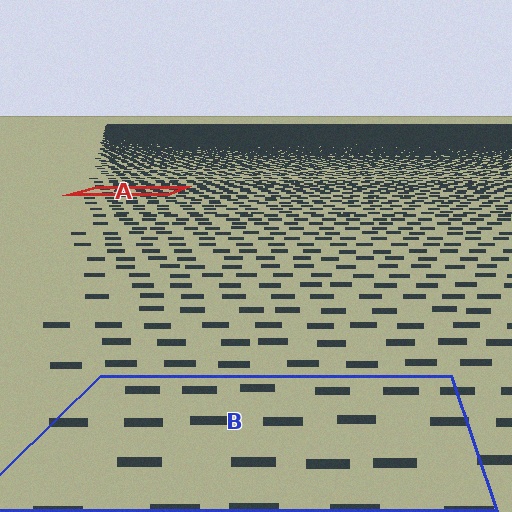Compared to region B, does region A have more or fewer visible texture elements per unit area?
Region A has more texture elements per unit area — they are packed more densely because it is farther away.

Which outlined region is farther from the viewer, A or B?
Region A is farther from the viewer — the texture elements inside it appear smaller and more densely packed.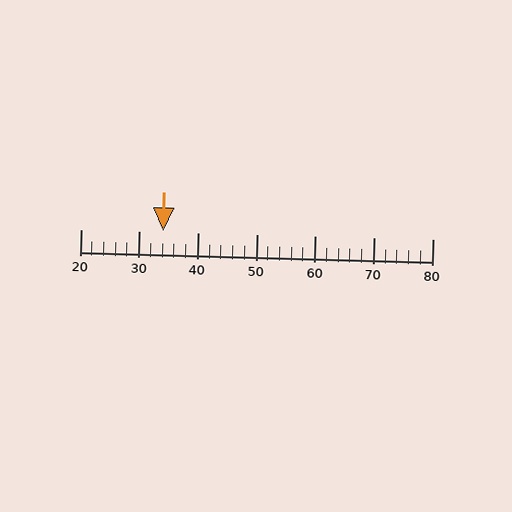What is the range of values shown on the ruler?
The ruler shows values from 20 to 80.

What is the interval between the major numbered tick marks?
The major tick marks are spaced 10 units apart.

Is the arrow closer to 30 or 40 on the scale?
The arrow is closer to 30.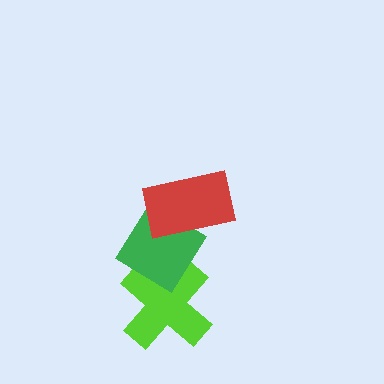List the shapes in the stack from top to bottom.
From top to bottom: the red rectangle, the green diamond, the lime cross.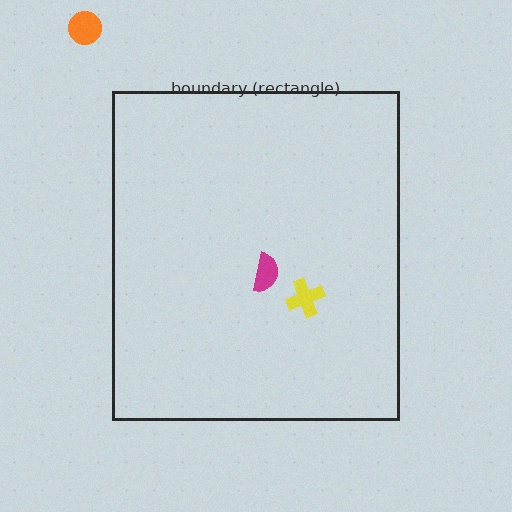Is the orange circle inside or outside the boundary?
Outside.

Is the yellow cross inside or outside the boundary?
Inside.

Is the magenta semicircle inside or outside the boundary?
Inside.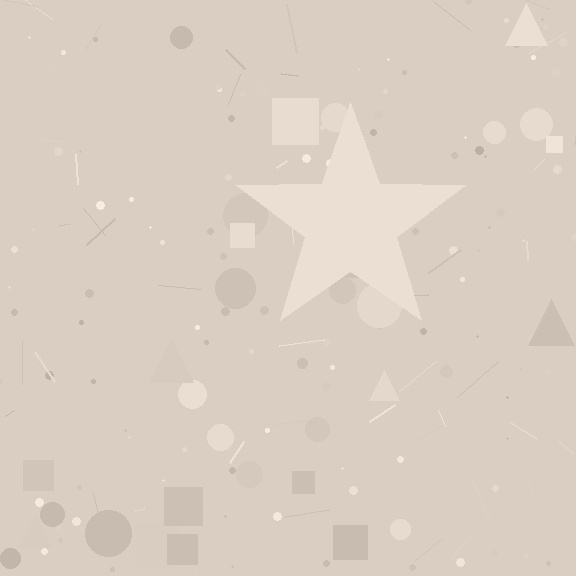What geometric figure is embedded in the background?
A star is embedded in the background.